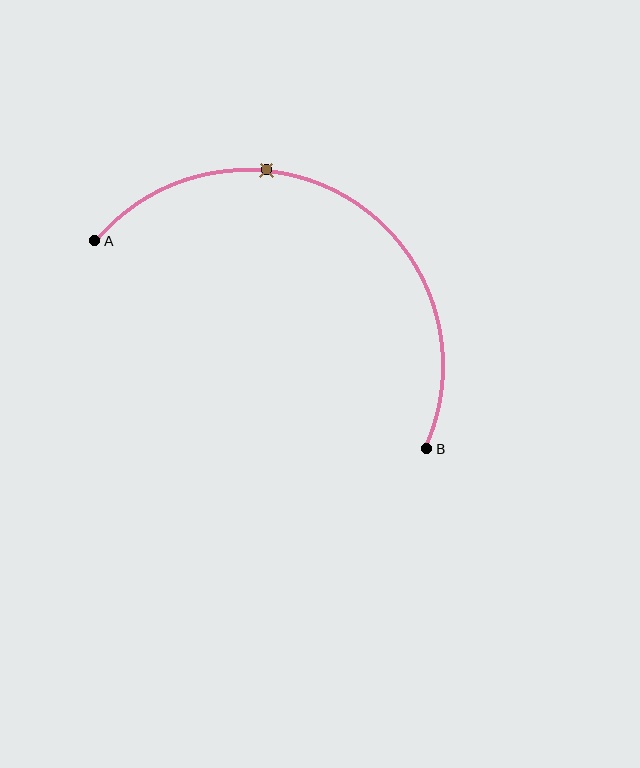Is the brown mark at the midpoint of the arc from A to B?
No. The brown mark lies on the arc but is closer to endpoint A. The arc midpoint would be at the point on the curve equidistant along the arc from both A and B.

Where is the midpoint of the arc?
The arc midpoint is the point on the curve farthest from the straight line joining A and B. It sits above that line.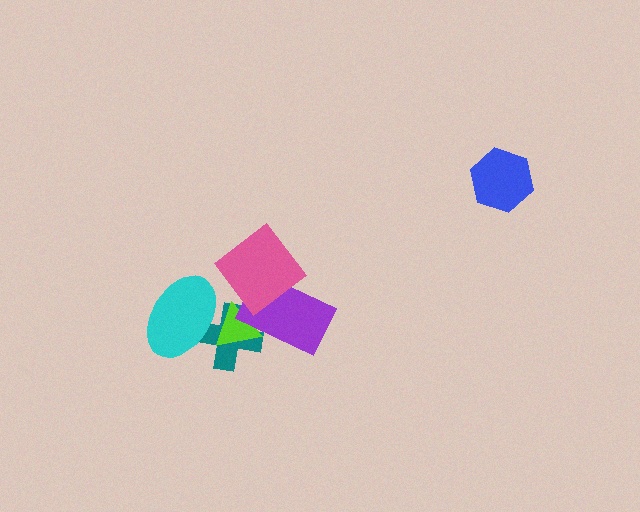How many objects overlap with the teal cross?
3 objects overlap with the teal cross.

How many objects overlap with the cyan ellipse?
2 objects overlap with the cyan ellipse.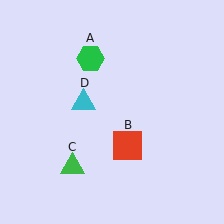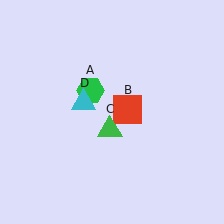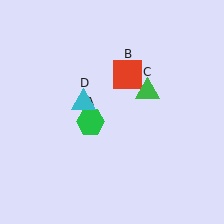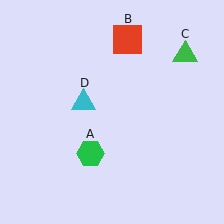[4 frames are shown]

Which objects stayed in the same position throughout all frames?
Cyan triangle (object D) remained stationary.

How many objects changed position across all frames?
3 objects changed position: green hexagon (object A), red square (object B), green triangle (object C).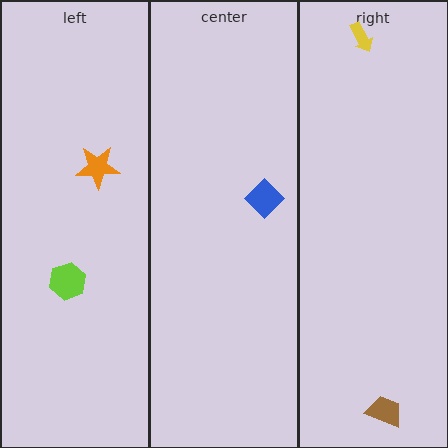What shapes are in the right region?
The yellow arrow, the brown trapezoid.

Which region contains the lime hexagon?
The left region.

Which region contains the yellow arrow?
The right region.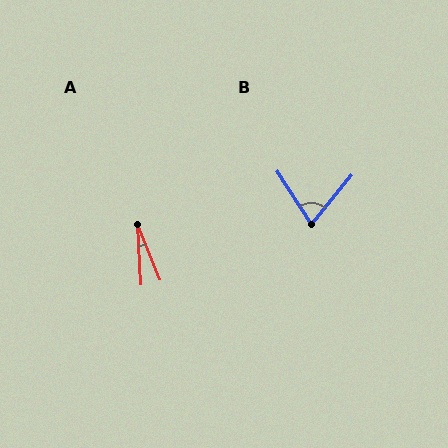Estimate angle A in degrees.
Approximately 19 degrees.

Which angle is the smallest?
A, at approximately 19 degrees.